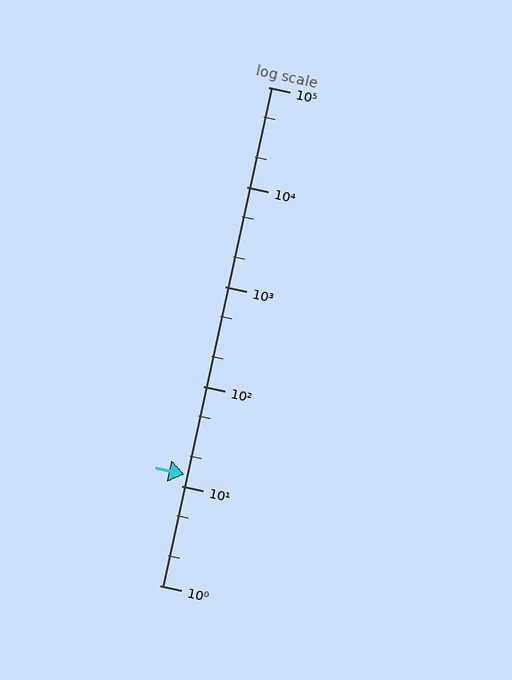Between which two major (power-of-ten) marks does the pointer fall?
The pointer is between 10 and 100.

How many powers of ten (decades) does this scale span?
The scale spans 5 decades, from 1 to 100000.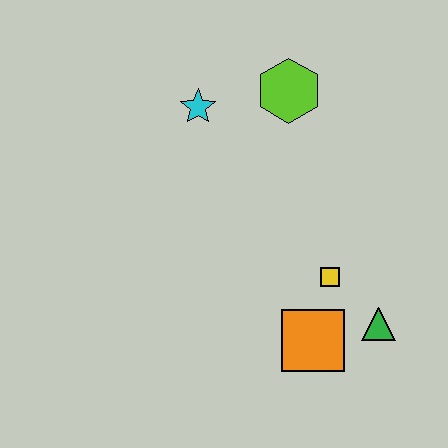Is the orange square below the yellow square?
Yes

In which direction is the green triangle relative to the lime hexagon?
The green triangle is below the lime hexagon.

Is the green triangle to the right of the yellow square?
Yes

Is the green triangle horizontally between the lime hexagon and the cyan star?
No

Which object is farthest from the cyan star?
The green triangle is farthest from the cyan star.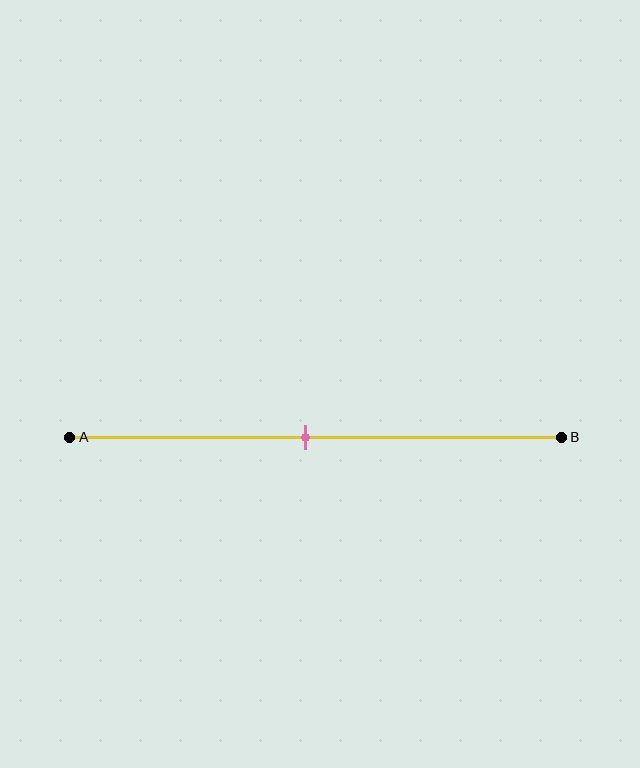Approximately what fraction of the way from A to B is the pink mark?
The pink mark is approximately 50% of the way from A to B.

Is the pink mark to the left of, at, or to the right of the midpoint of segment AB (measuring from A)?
The pink mark is approximately at the midpoint of segment AB.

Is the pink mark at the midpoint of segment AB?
Yes, the mark is approximately at the midpoint.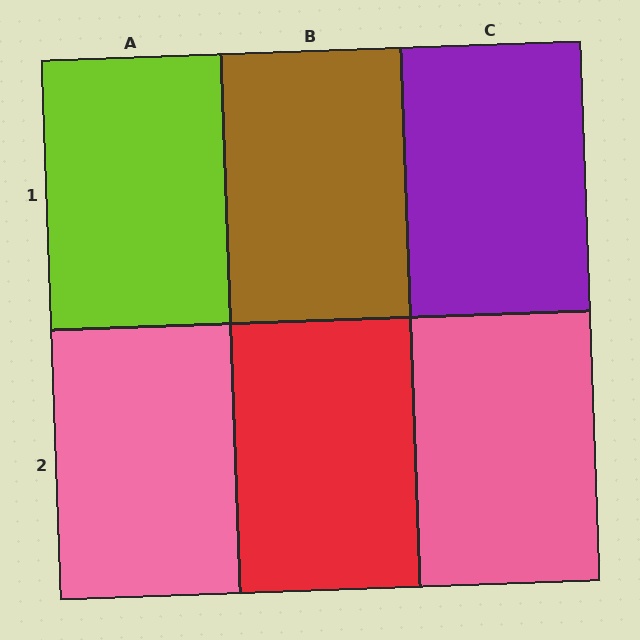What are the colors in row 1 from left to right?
Lime, brown, purple.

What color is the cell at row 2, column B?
Red.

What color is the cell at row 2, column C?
Pink.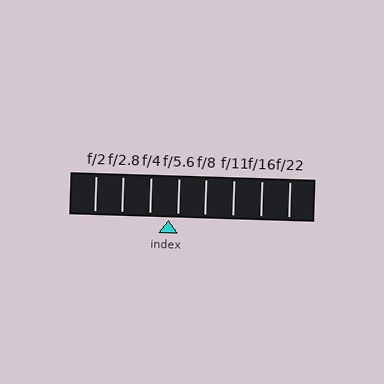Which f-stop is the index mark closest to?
The index mark is closest to f/5.6.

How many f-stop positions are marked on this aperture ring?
There are 8 f-stop positions marked.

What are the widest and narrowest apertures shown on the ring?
The widest aperture shown is f/2 and the narrowest is f/22.